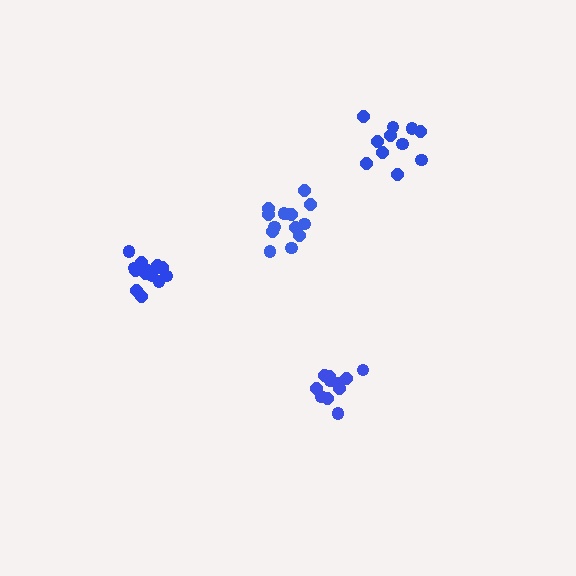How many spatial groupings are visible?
There are 4 spatial groupings.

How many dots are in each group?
Group 1: 14 dots, Group 2: 14 dots, Group 3: 11 dots, Group 4: 11 dots (50 total).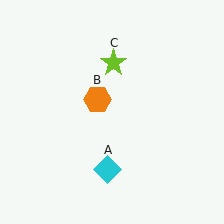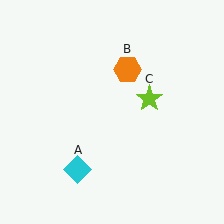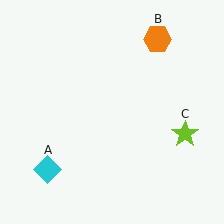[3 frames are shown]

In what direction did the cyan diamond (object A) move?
The cyan diamond (object A) moved left.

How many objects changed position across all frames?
3 objects changed position: cyan diamond (object A), orange hexagon (object B), lime star (object C).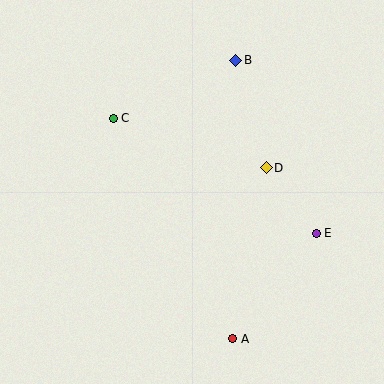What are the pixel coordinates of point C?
Point C is at (113, 118).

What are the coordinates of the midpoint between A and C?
The midpoint between A and C is at (173, 229).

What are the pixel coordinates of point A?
Point A is at (233, 339).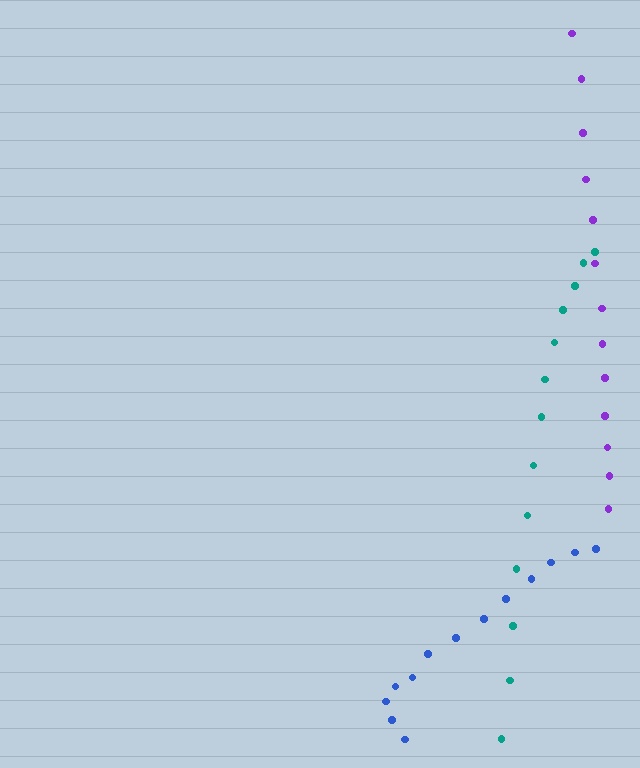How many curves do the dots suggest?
There are 3 distinct paths.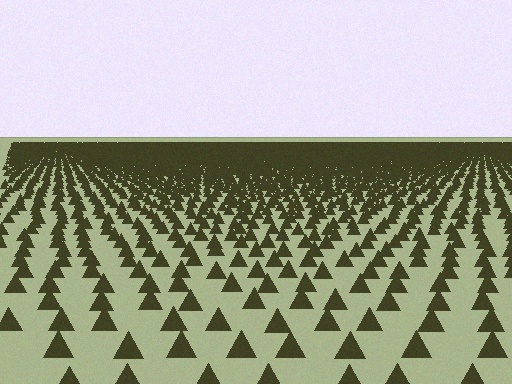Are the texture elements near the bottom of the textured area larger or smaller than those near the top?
Larger. Near the bottom, elements are closer to the viewer and appear at a bigger on-screen size.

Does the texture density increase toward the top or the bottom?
Density increases toward the top.